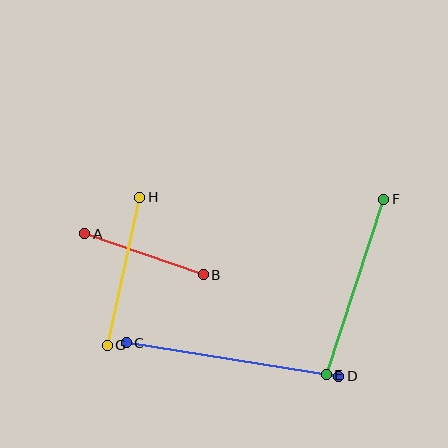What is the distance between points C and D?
The distance is approximately 215 pixels.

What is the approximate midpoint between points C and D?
The midpoint is at approximately (233, 359) pixels.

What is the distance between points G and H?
The distance is approximately 151 pixels.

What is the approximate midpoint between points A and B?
The midpoint is at approximately (144, 254) pixels.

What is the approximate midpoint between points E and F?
The midpoint is at approximately (355, 287) pixels.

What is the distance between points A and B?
The distance is approximately 126 pixels.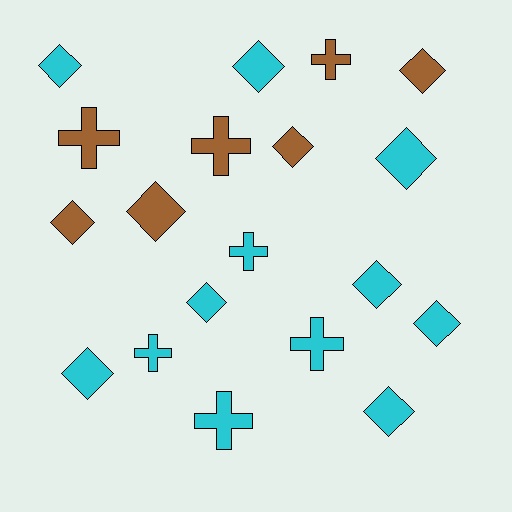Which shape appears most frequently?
Diamond, with 12 objects.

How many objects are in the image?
There are 19 objects.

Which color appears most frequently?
Cyan, with 12 objects.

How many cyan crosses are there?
There are 4 cyan crosses.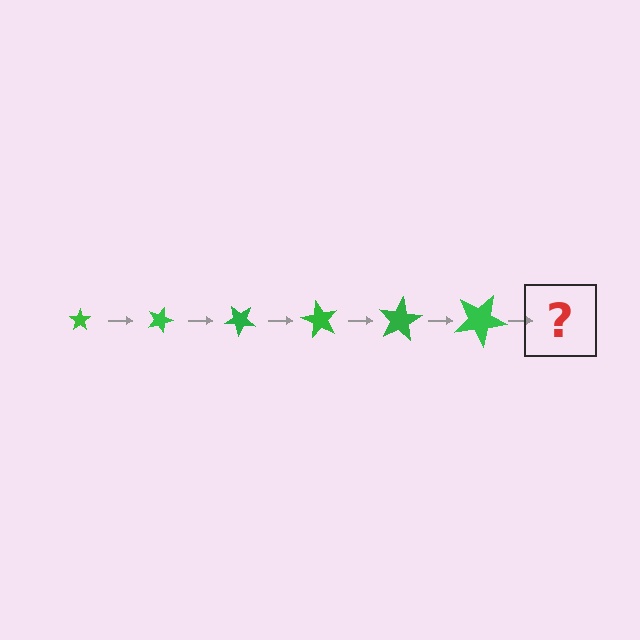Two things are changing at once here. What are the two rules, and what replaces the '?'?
The two rules are that the star grows larger each step and it rotates 20 degrees each step. The '?' should be a star, larger than the previous one and rotated 120 degrees from the start.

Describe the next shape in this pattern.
It should be a star, larger than the previous one and rotated 120 degrees from the start.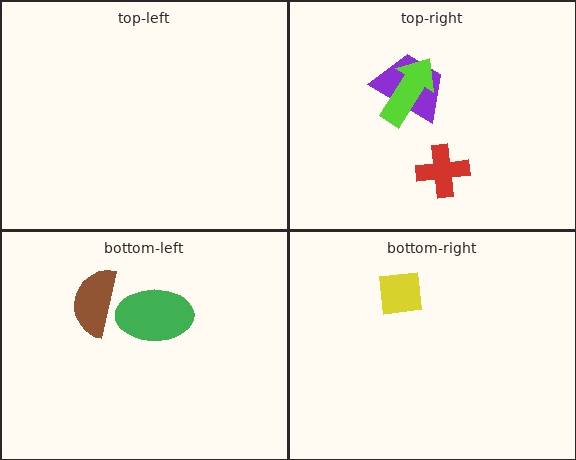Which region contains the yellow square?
The bottom-right region.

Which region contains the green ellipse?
The bottom-left region.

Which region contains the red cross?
The top-right region.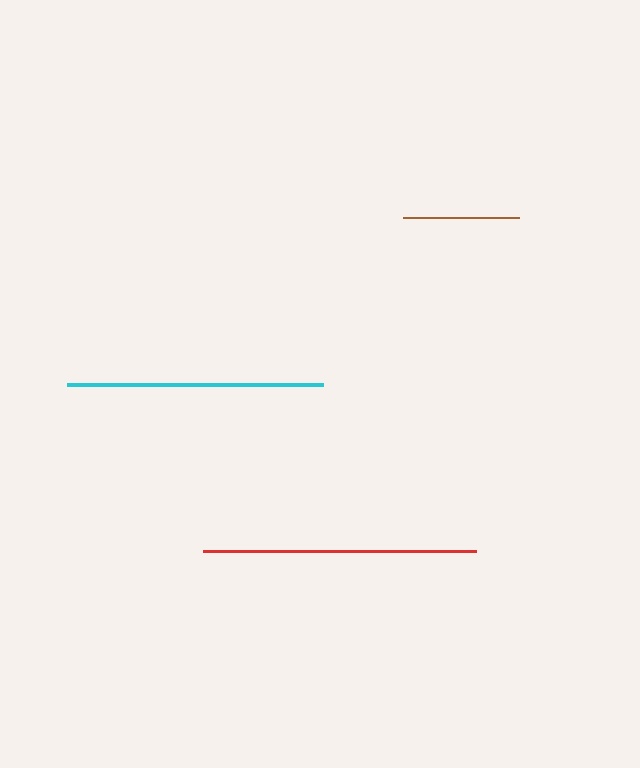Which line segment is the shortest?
The brown line is the shortest at approximately 116 pixels.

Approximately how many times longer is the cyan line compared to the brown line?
The cyan line is approximately 2.2 times the length of the brown line.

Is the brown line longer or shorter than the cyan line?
The cyan line is longer than the brown line.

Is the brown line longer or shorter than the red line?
The red line is longer than the brown line.